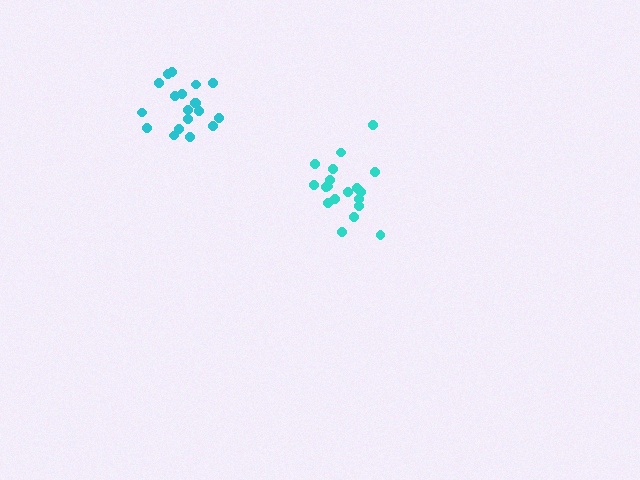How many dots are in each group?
Group 1: 19 dots, Group 2: 19 dots (38 total).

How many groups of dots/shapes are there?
There are 2 groups.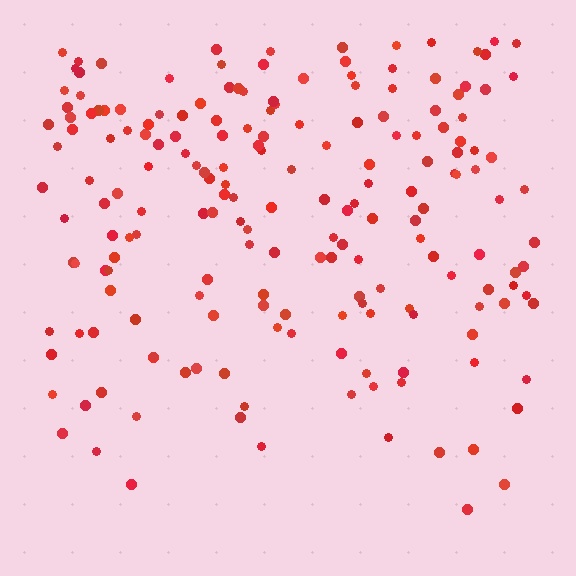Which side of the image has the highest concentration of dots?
The top.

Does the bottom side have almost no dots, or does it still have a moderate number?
Still a moderate number, just noticeably fewer than the top.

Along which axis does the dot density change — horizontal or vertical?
Vertical.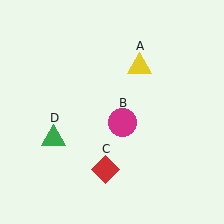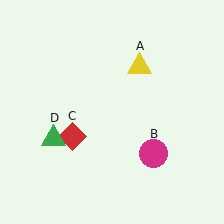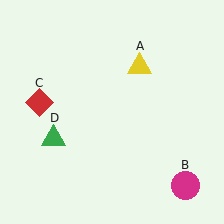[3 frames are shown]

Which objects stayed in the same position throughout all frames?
Yellow triangle (object A) and green triangle (object D) remained stationary.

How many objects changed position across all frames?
2 objects changed position: magenta circle (object B), red diamond (object C).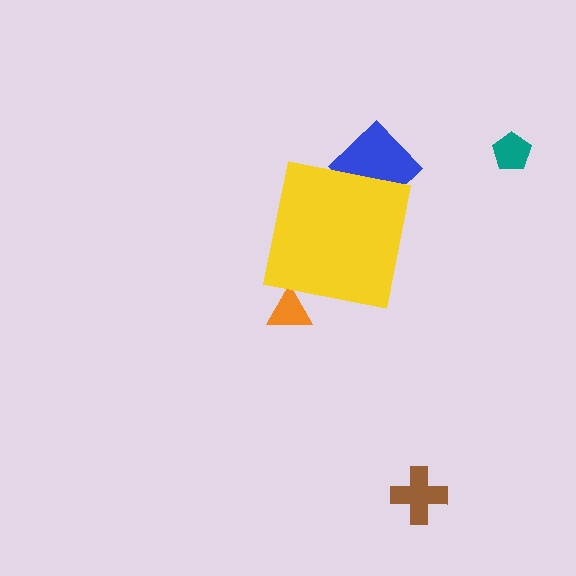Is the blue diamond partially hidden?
Yes, the blue diamond is partially hidden behind the yellow square.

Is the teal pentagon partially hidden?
No, the teal pentagon is fully visible.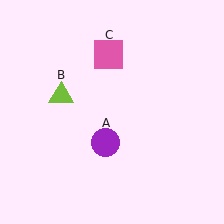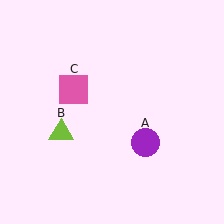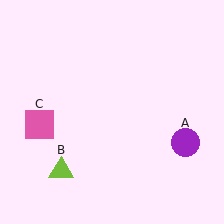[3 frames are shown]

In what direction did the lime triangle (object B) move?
The lime triangle (object B) moved down.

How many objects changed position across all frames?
3 objects changed position: purple circle (object A), lime triangle (object B), pink square (object C).